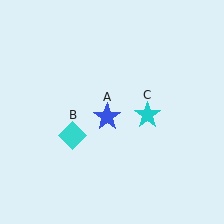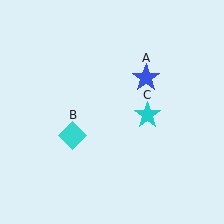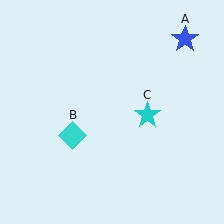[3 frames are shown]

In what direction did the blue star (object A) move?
The blue star (object A) moved up and to the right.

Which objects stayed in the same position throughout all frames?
Cyan diamond (object B) and cyan star (object C) remained stationary.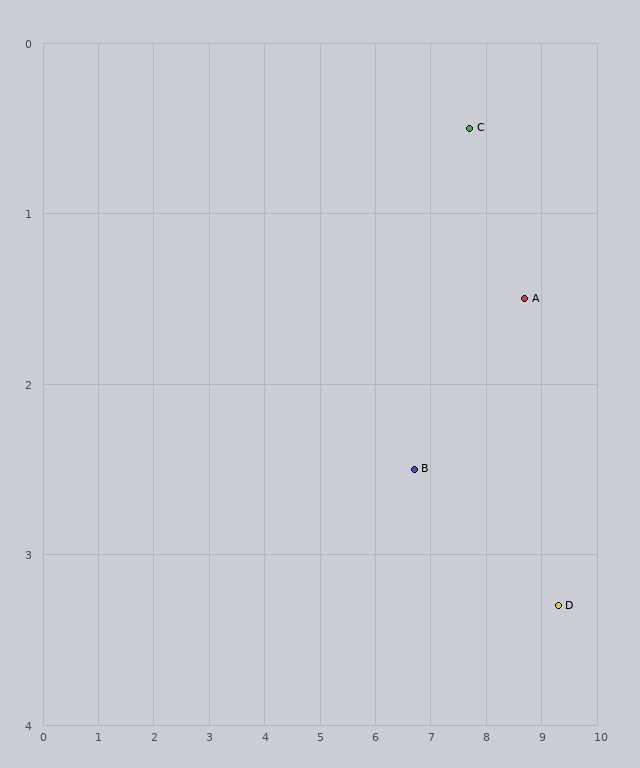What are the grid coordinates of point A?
Point A is at approximately (8.7, 1.5).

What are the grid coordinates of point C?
Point C is at approximately (7.7, 0.5).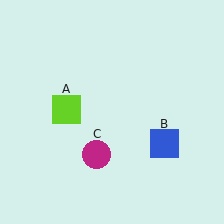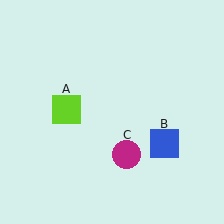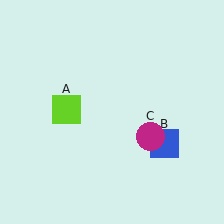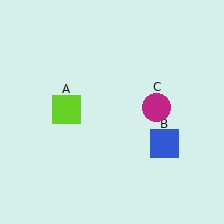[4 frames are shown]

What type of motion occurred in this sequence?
The magenta circle (object C) rotated counterclockwise around the center of the scene.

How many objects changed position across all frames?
1 object changed position: magenta circle (object C).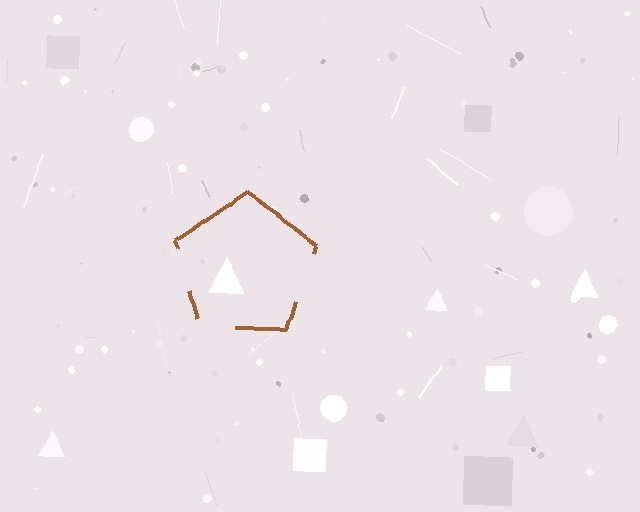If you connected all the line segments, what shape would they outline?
They would outline a pentagon.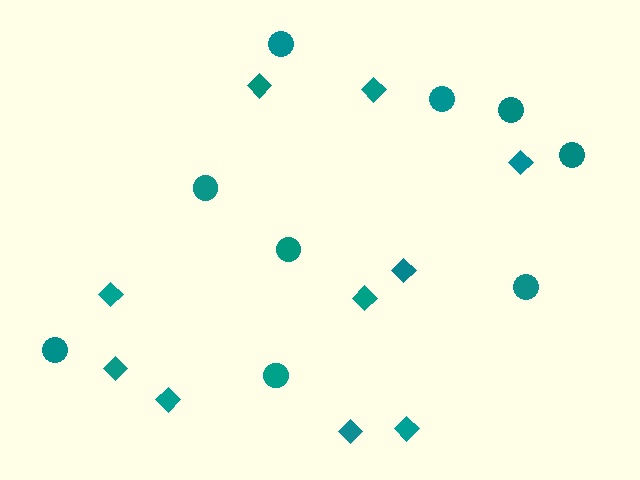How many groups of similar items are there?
There are 2 groups: one group of circles (9) and one group of diamonds (10).